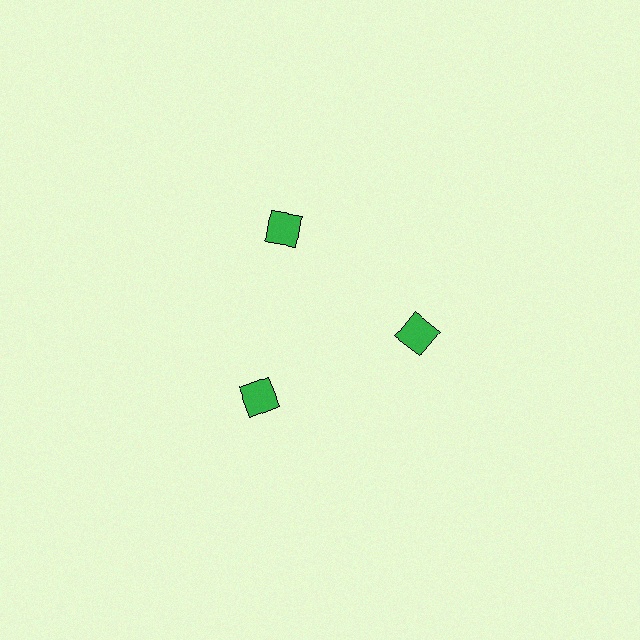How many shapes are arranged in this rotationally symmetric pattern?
There are 3 shapes, arranged in 3 groups of 1.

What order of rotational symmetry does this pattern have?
This pattern has 3-fold rotational symmetry.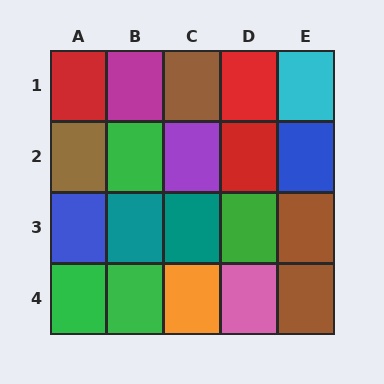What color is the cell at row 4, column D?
Pink.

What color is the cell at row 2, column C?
Purple.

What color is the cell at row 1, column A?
Red.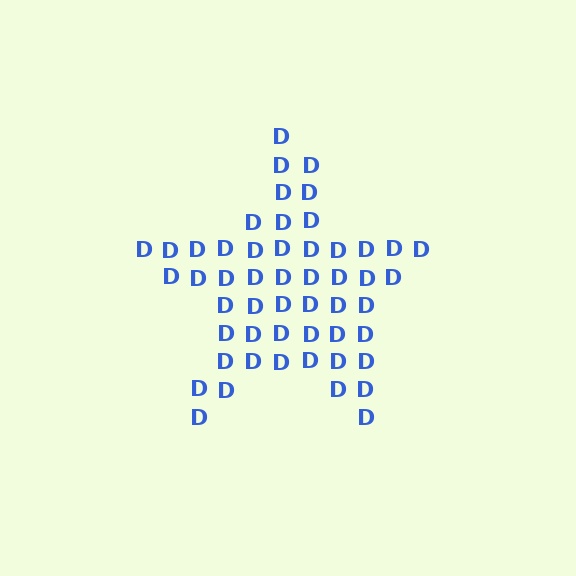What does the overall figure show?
The overall figure shows a star.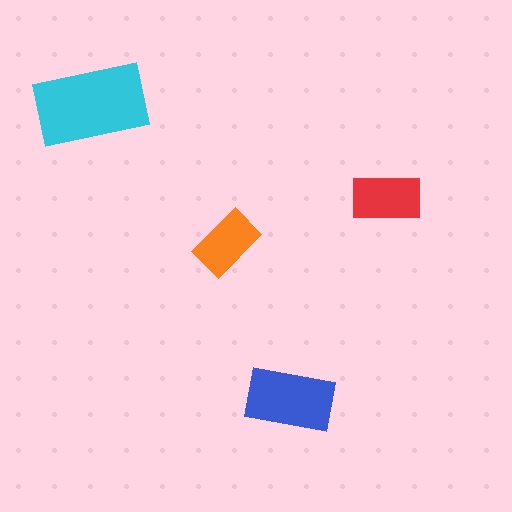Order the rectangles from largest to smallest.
the cyan one, the blue one, the red one, the orange one.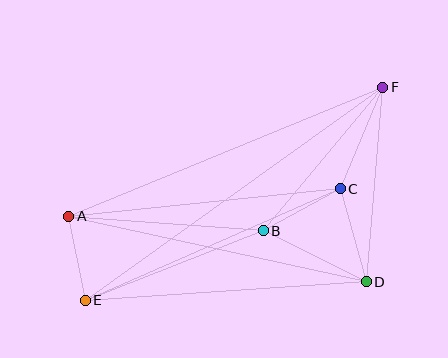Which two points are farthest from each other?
Points E and F are farthest from each other.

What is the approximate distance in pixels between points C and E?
The distance between C and E is approximately 278 pixels.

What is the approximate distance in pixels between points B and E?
The distance between B and E is approximately 191 pixels.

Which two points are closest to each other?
Points A and E are closest to each other.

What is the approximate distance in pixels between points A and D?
The distance between A and D is approximately 305 pixels.